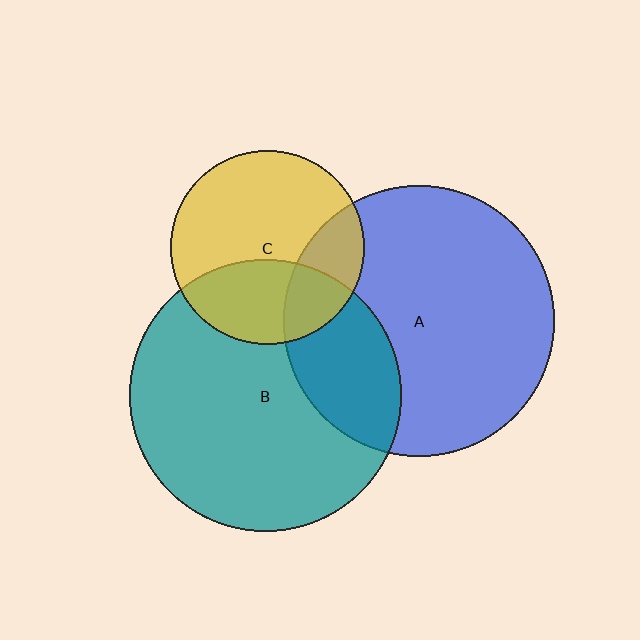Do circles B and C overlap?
Yes.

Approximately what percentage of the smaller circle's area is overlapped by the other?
Approximately 35%.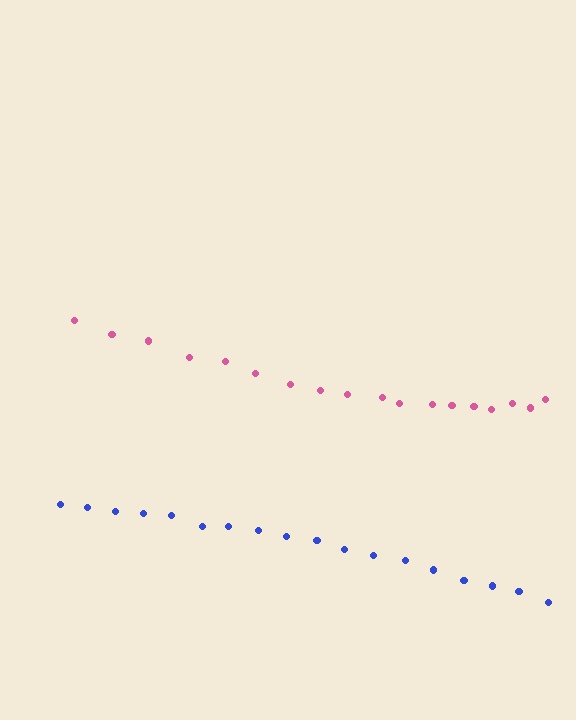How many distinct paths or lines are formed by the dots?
There are 2 distinct paths.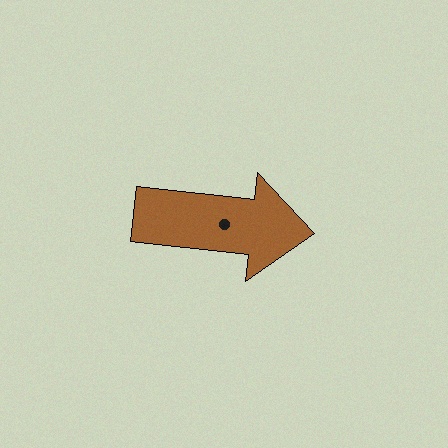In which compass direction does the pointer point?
East.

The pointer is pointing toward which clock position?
Roughly 3 o'clock.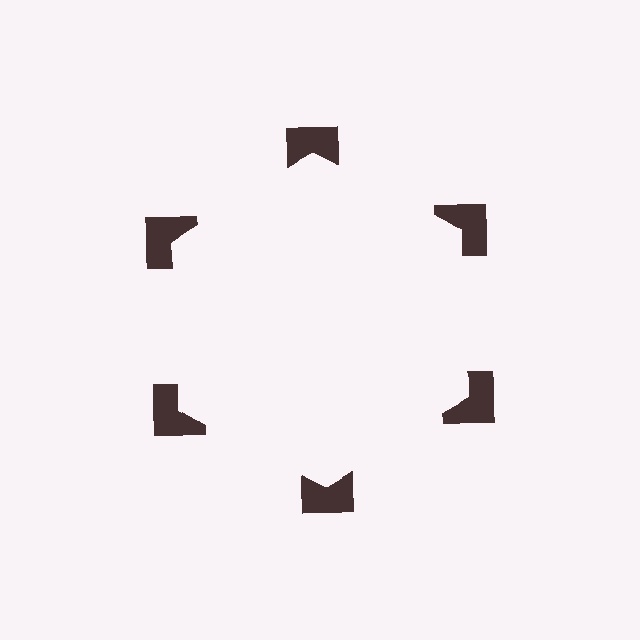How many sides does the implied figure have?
6 sides.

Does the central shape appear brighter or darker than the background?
It typically appears slightly brighter than the background, even though no actual brightness change is drawn.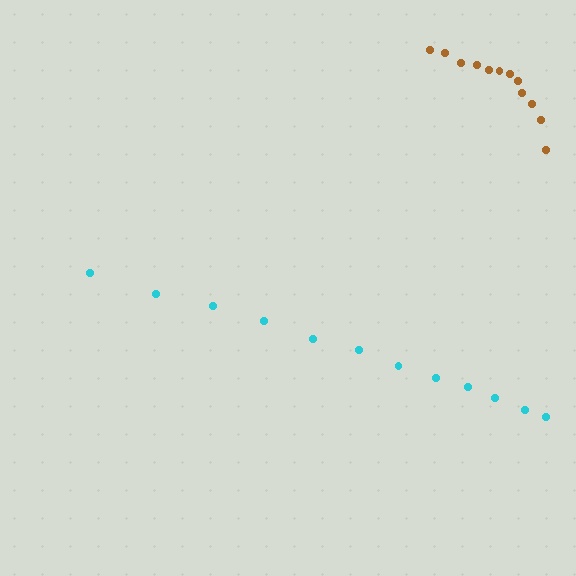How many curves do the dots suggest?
There are 2 distinct paths.